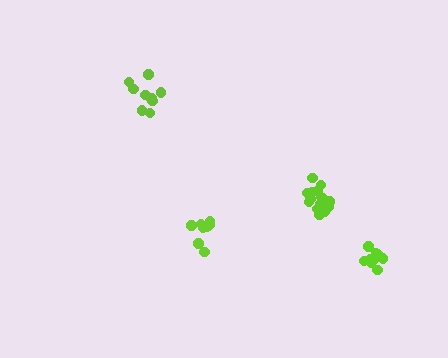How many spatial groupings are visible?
There are 4 spatial groupings.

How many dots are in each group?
Group 1: 15 dots, Group 2: 9 dots, Group 3: 9 dots, Group 4: 10 dots (43 total).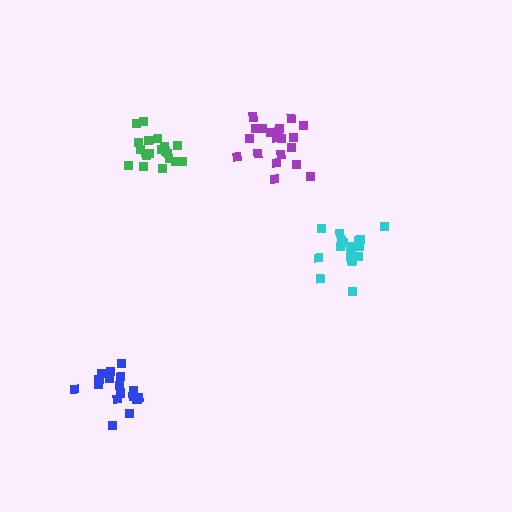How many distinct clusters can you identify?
There are 4 distinct clusters.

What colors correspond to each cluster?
The clusters are colored: purple, green, cyan, blue.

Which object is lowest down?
The blue cluster is bottommost.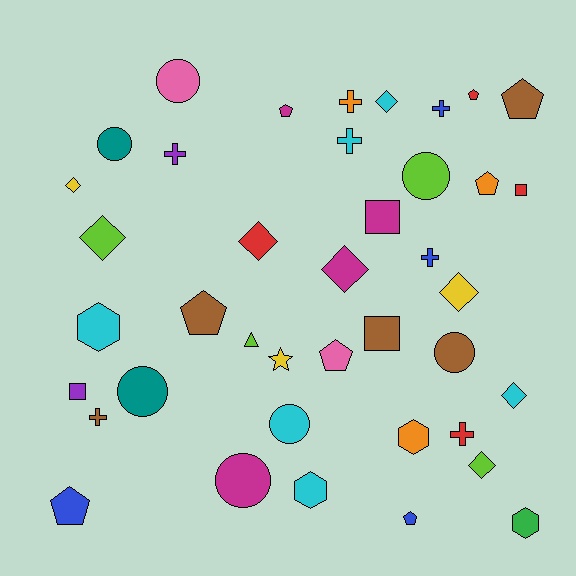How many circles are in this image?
There are 7 circles.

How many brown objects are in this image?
There are 5 brown objects.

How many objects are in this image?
There are 40 objects.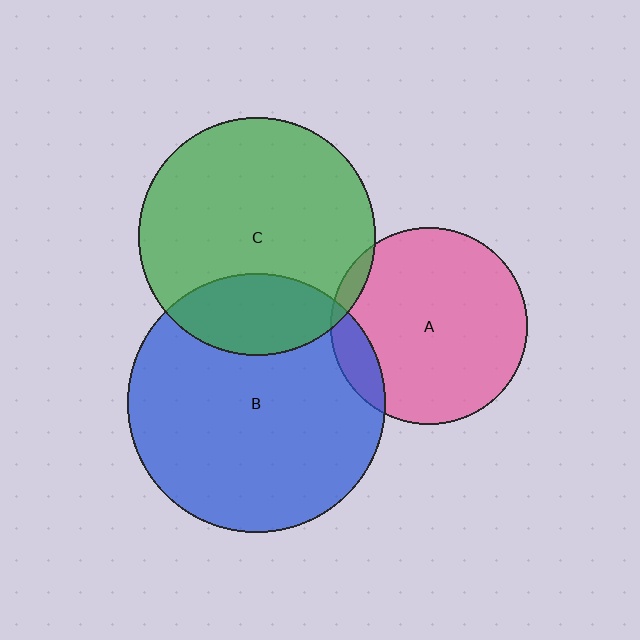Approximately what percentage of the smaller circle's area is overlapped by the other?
Approximately 10%.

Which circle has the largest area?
Circle B (blue).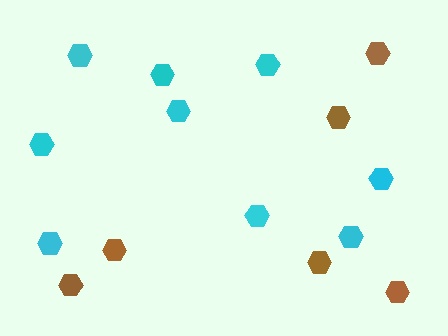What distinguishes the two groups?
There are 2 groups: one group of brown hexagons (6) and one group of cyan hexagons (9).